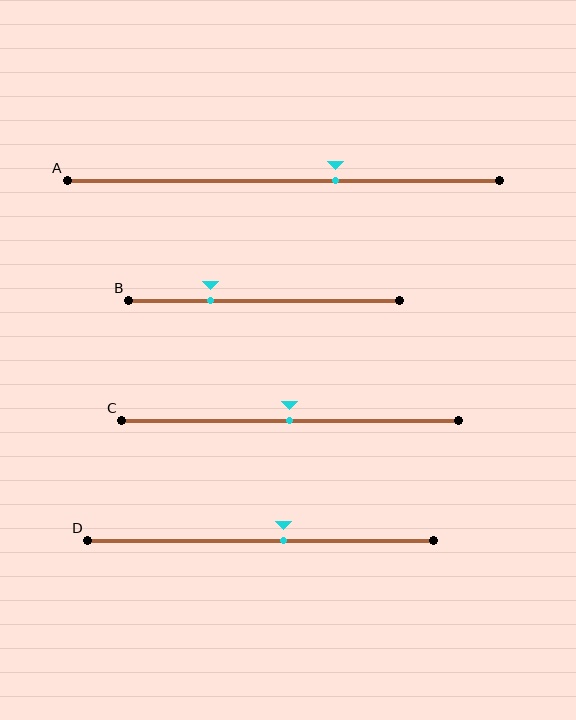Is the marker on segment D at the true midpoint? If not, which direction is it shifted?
No, the marker on segment D is shifted to the right by about 7% of the segment length.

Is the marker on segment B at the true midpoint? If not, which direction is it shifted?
No, the marker on segment B is shifted to the left by about 20% of the segment length.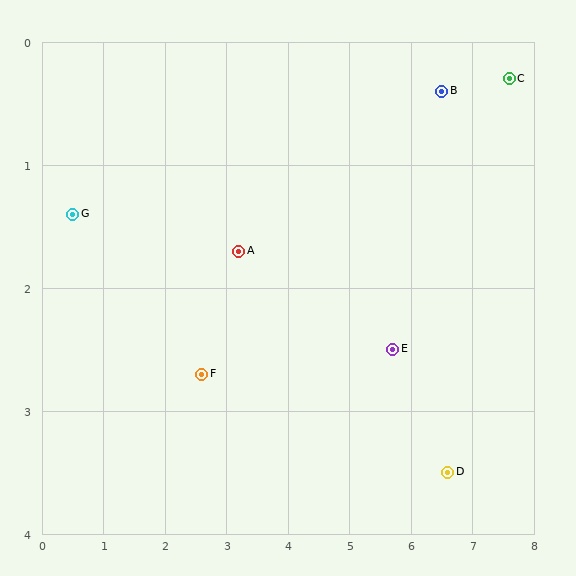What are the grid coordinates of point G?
Point G is at approximately (0.5, 1.4).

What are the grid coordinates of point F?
Point F is at approximately (2.6, 2.7).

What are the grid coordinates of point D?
Point D is at approximately (6.6, 3.5).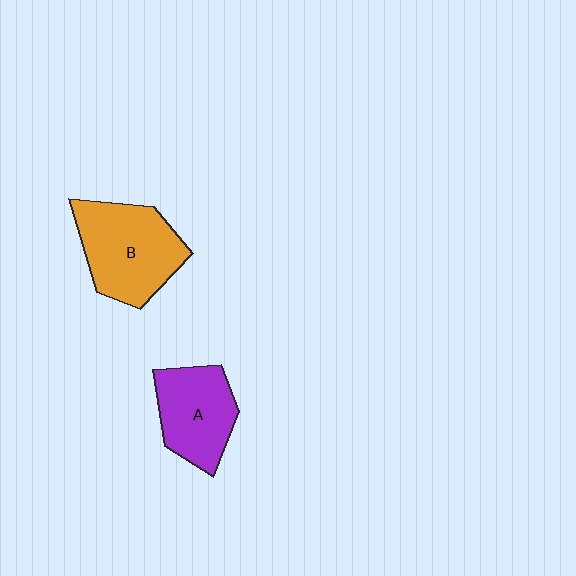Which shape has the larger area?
Shape B (orange).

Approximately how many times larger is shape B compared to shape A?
Approximately 1.3 times.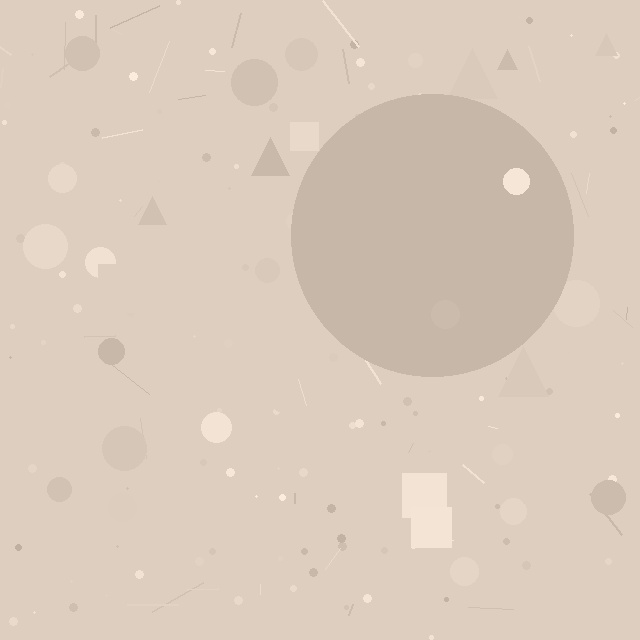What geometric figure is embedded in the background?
A circle is embedded in the background.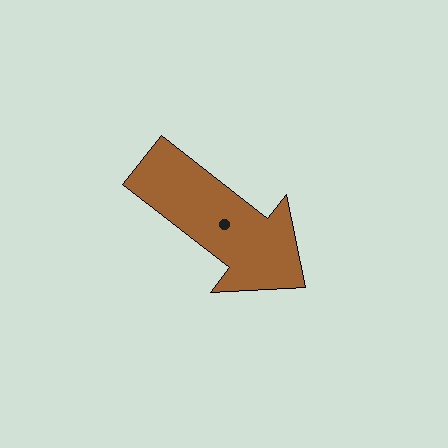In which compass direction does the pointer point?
Southeast.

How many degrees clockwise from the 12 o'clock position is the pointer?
Approximately 128 degrees.